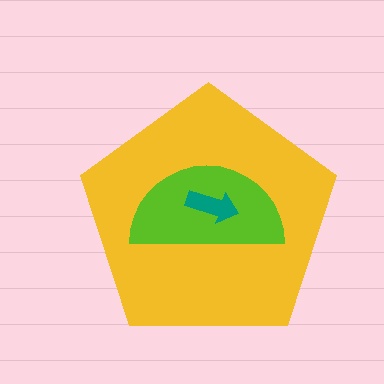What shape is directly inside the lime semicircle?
The teal arrow.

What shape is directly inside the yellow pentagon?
The lime semicircle.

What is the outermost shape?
The yellow pentagon.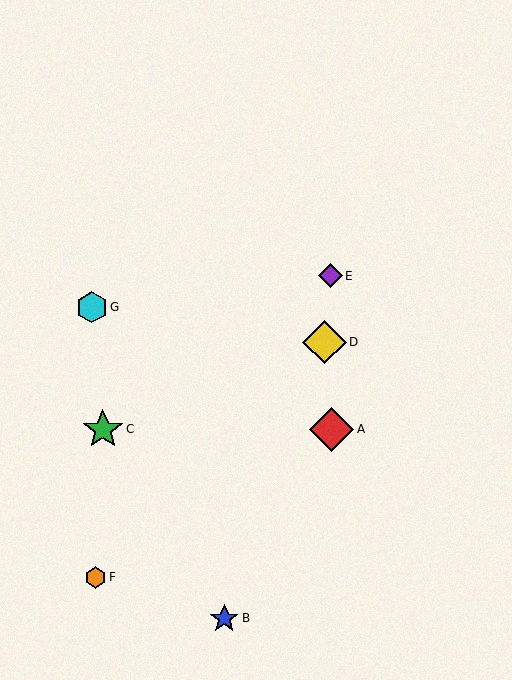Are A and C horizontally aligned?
Yes, both are at y≈429.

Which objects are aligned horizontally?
Objects A, C are aligned horizontally.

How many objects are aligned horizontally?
2 objects (A, C) are aligned horizontally.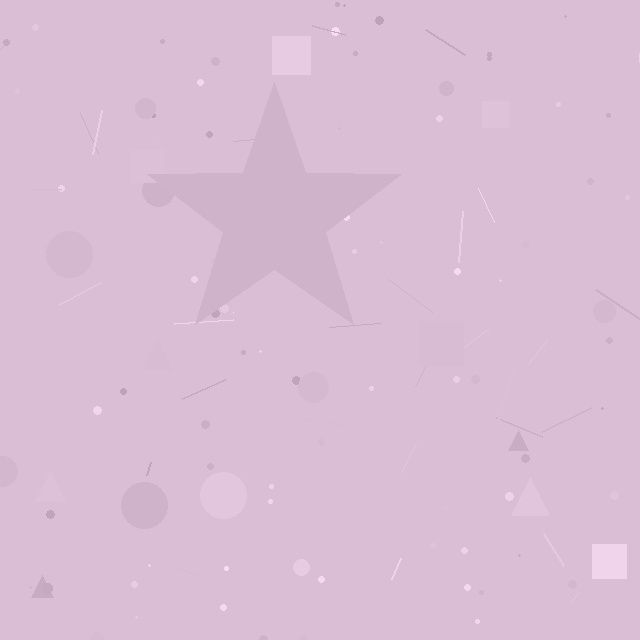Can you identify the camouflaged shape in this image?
The camouflaged shape is a star.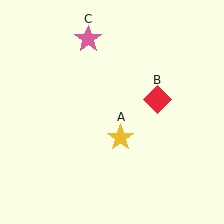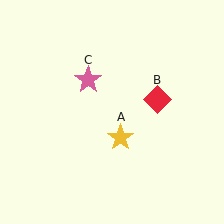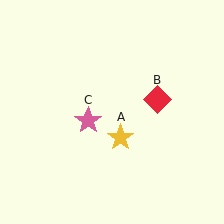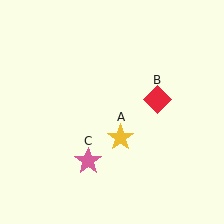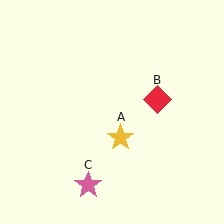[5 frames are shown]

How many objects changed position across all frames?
1 object changed position: pink star (object C).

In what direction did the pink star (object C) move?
The pink star (object C) moved down.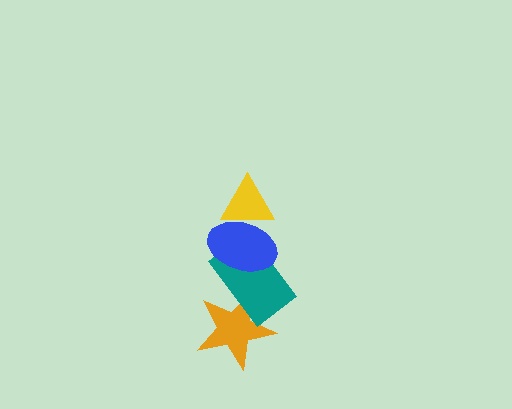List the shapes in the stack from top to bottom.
From top to bottom: the yellow triangle, the blue ellipse, the teal rectangle, the orange star.